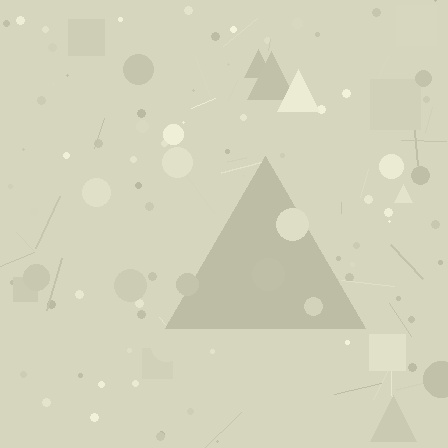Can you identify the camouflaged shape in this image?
The camouflaged shape is a triangle.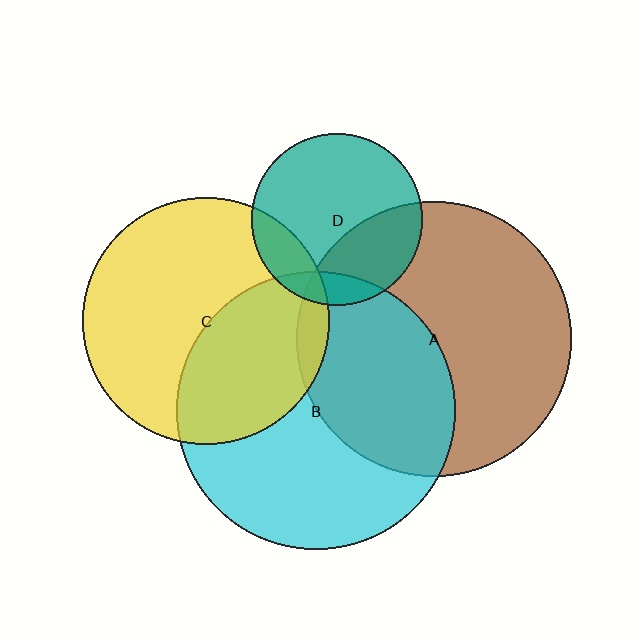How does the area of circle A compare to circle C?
Approximately 1.2 times.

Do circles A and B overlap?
Yes.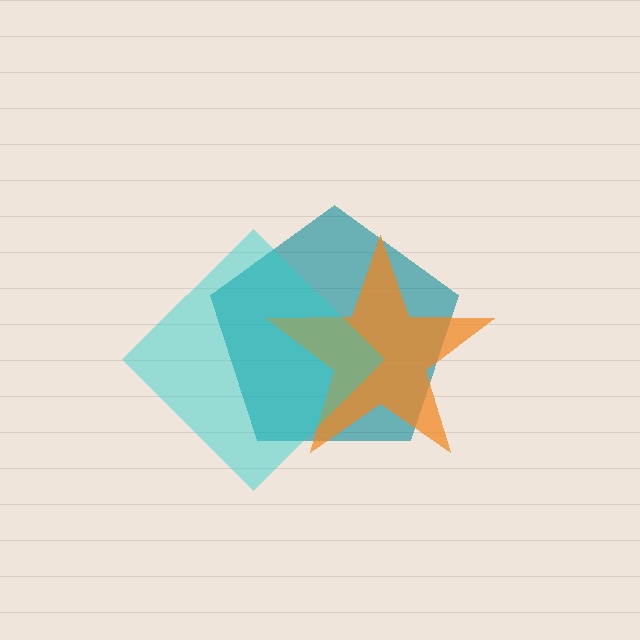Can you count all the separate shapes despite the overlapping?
Yes, there are 3 separate shapes.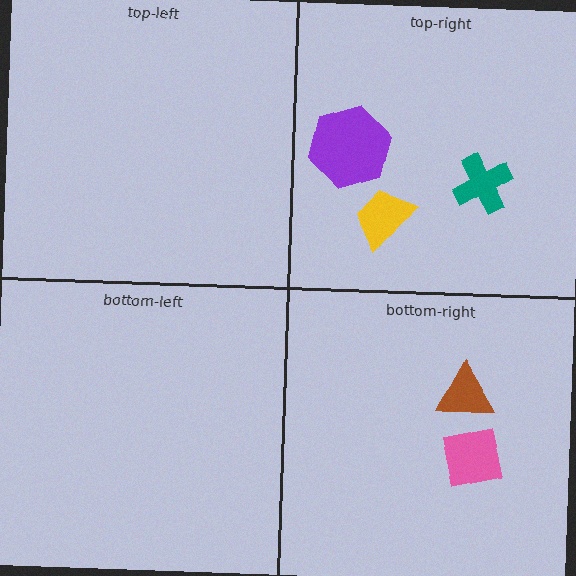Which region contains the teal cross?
The top-right region.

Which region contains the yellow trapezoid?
The top-right region.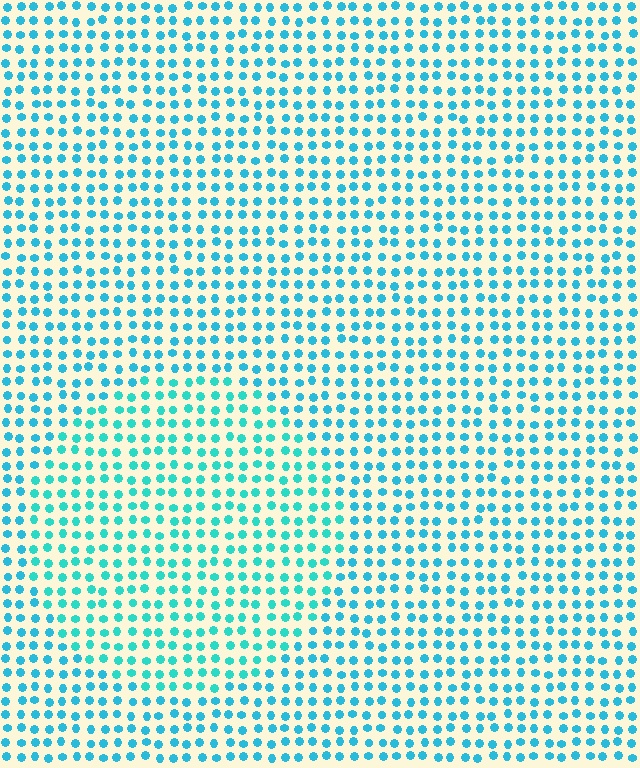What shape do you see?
I see a circle.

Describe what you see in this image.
The image is filled with small cyan elements in a uniform arrangement. A circle-shaped region is visible where the elements are tinted to a slightly different hue, forming a subtle color boundary.